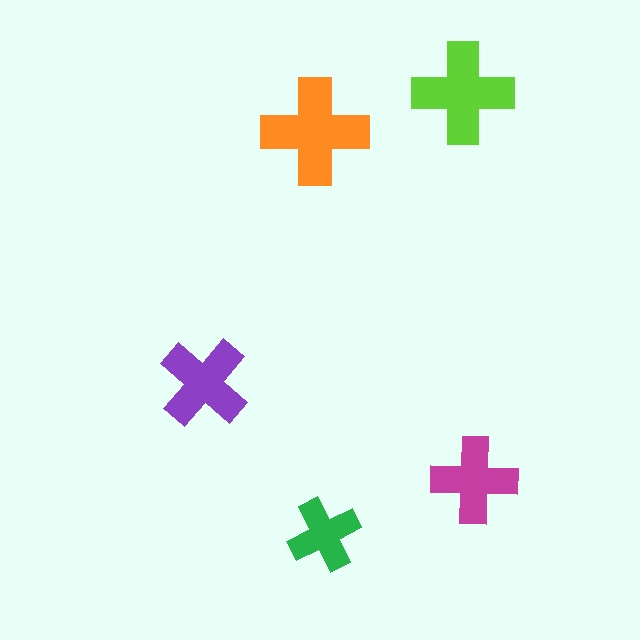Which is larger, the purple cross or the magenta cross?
The purple one.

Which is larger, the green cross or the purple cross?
The purple one.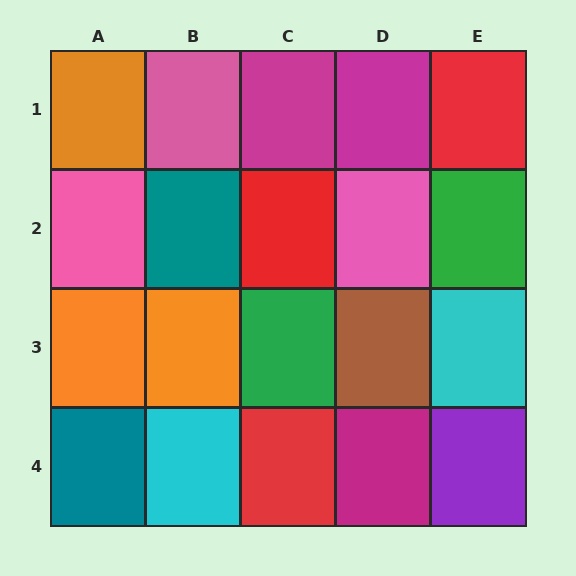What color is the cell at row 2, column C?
Red.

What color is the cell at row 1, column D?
Magenta.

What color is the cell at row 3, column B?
Orange.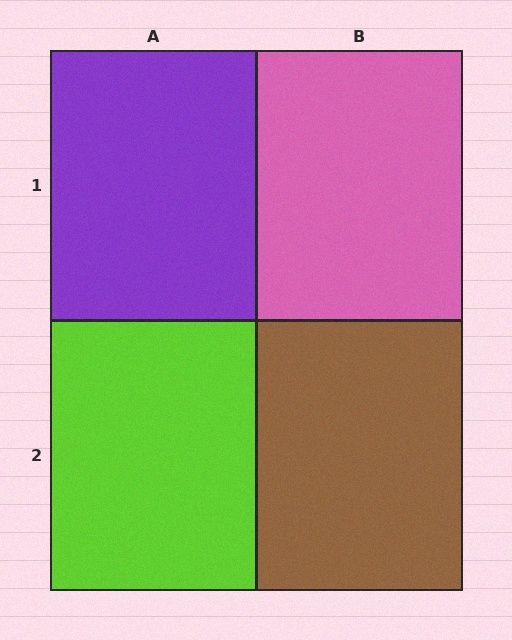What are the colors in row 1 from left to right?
Purple, pink.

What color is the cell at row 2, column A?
Lime.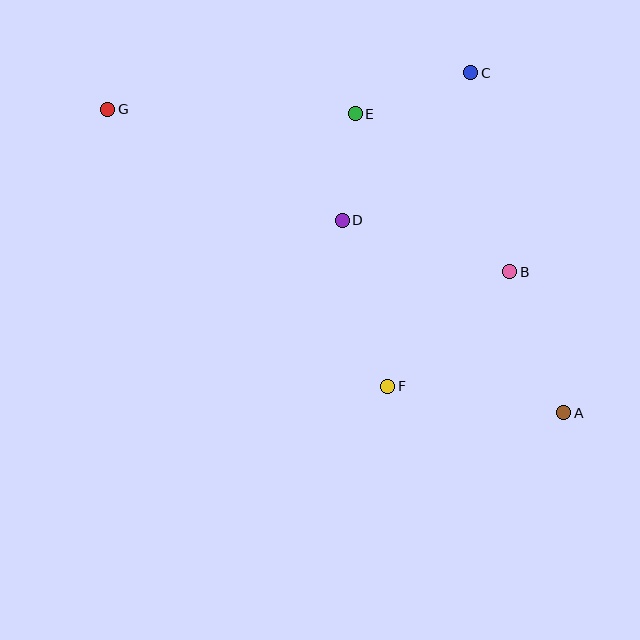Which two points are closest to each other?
Points D and E are closest to each other.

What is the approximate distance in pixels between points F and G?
The distance between F and G is approximately 394 pixels.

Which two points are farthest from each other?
Points A and G are farthest from each other.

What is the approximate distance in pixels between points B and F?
The distance between B and F is approximately 168 pixels.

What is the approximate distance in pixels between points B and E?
The distance between B and E is approximately 221 pixels.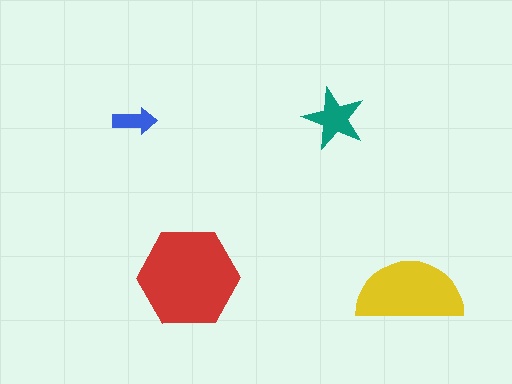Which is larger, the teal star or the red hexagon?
The red hexagon.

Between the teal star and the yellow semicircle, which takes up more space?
The yellow semicircle.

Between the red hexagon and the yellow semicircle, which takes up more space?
The red hexagon.